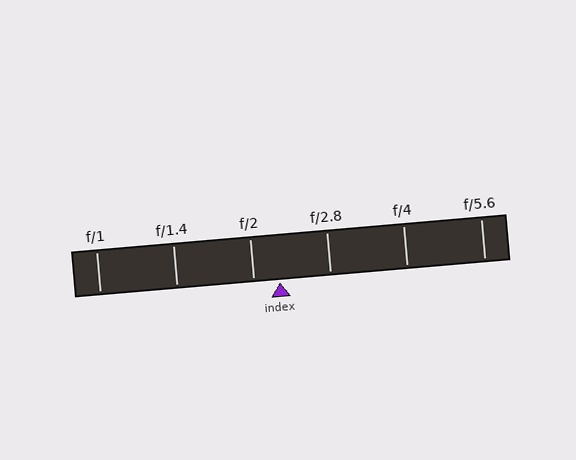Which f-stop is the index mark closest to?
The index mark is closest to f/2.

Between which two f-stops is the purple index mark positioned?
The index mark is between f/2 and f/2.8.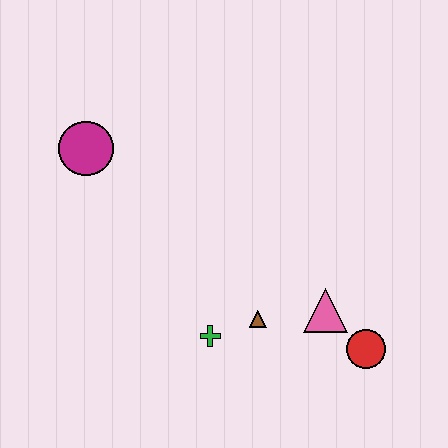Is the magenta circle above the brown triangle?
Yes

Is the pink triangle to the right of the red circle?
No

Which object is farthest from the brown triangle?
The magenta circle is farthest from the brown triangle.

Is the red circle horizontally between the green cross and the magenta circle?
No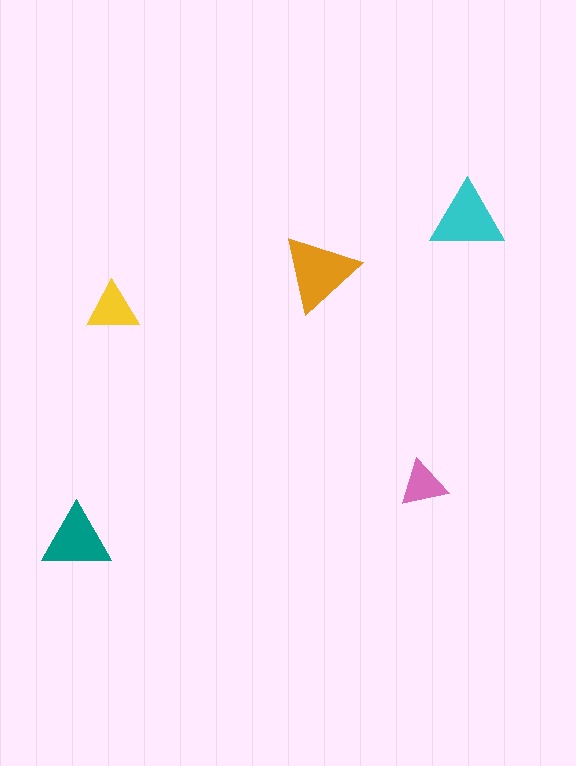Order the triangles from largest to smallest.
the orange one, the cyan one, the teal one, the yellow one, the pink one.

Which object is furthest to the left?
The teal triangle is leftmost.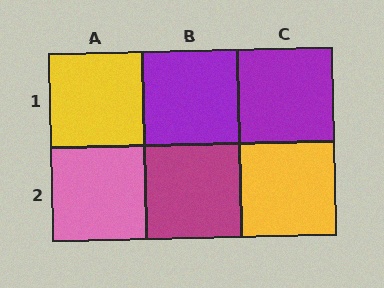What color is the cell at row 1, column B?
Purple.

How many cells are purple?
2 cells are purple.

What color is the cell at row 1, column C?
Purple.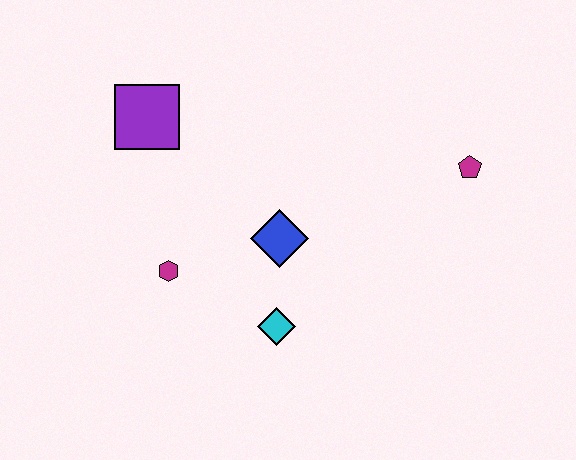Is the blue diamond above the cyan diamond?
Yes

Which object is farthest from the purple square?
The magenta pentagon is farthest from the purple square.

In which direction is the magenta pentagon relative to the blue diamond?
The magenta pentagon is to the right of the blue diamond.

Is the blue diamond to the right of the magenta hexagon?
Yes